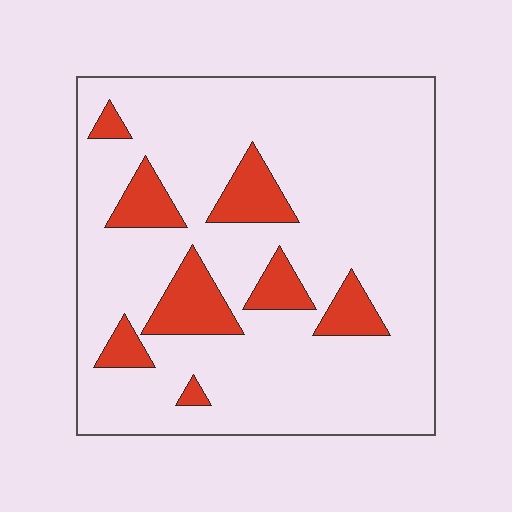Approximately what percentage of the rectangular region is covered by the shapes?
Approximately 15%.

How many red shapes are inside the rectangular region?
8.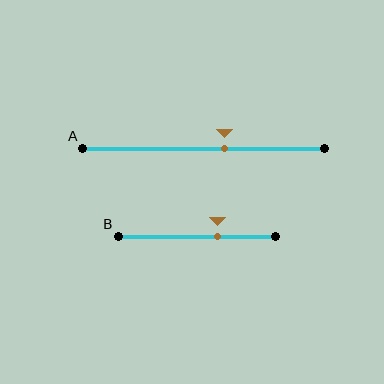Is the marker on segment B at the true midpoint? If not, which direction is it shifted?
No, the marker on segment B is shifted to the right by about 13% of the segment length.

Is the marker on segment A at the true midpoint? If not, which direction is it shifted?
No, the marker on segment A is shifted to the right by about 9% of the segment length.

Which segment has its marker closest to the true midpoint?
Segment A has its marker closest to the true midpoint.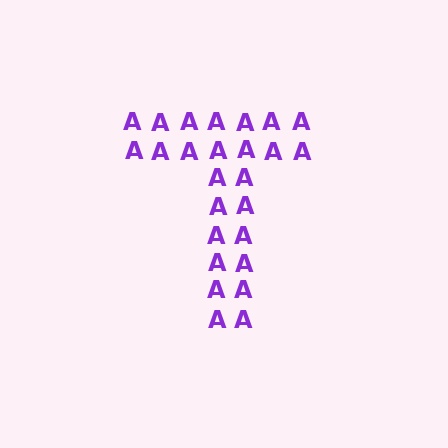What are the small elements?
The small elements are letter A's.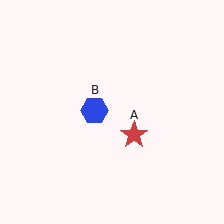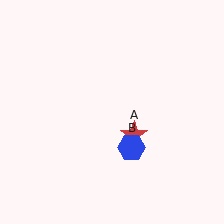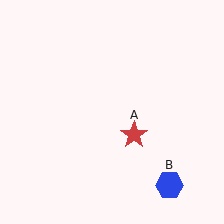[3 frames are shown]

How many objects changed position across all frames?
1 object changed position: blue hexagon (object B).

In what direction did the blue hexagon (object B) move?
The blue hexagon (object B) moved down and to the right.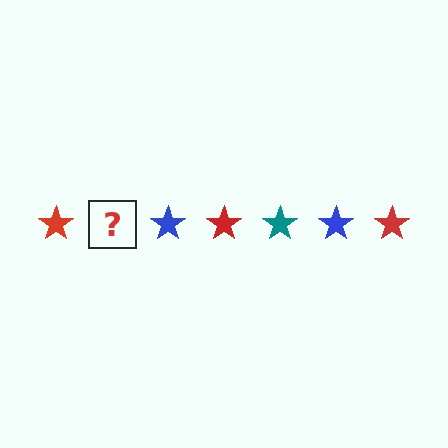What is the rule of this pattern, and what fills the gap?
The rule is that the pattern cycles through red, teal, blue stars. The gap should be filled with a teal star.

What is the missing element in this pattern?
The missing element is a teal star.